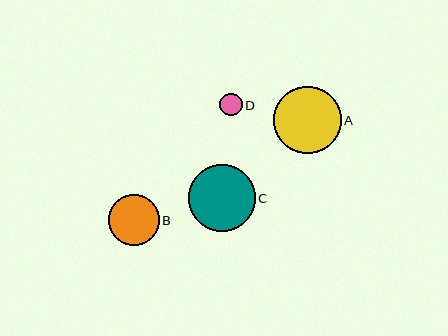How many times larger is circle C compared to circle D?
Circle C is approximately 2.9 times the size of circle D.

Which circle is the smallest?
Circle D is the smallest with a size of approximately 23 pixels.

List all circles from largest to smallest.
From largest to smallest: A, C, B, D.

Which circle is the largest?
Circle A is the largest with a size of approximately 67 pixels.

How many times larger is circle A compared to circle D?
Circle A is approximately 3.0 times the size of circle D.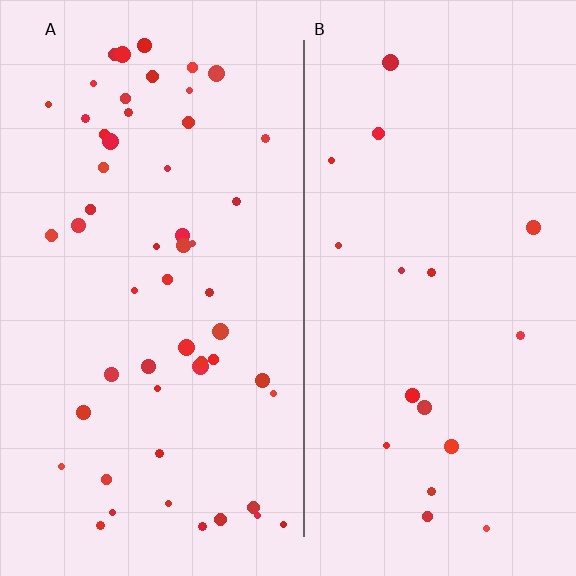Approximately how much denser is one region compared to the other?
Approximately 3.0× — region A over region B.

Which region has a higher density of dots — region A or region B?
A (the left).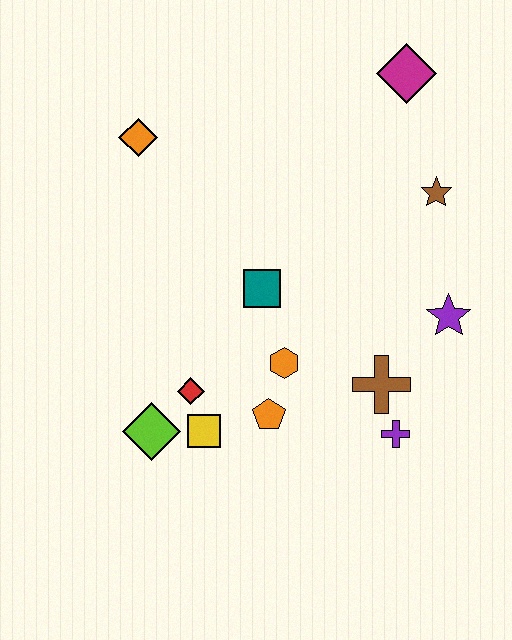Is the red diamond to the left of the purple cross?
Yes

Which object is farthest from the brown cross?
The orange diamond is farthest from the brown cross.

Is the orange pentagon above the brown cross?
No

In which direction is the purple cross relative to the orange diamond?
The purple cross is below the orange diamond.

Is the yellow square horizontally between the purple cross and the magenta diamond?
No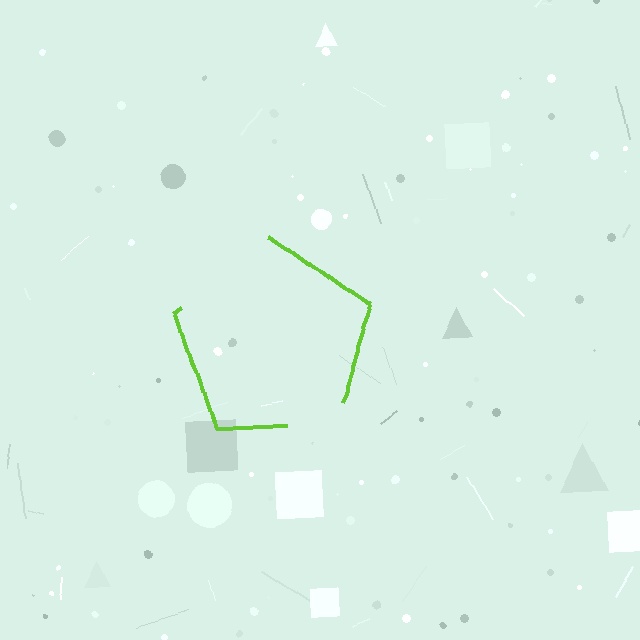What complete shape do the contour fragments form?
The contour fragments form a pentagon.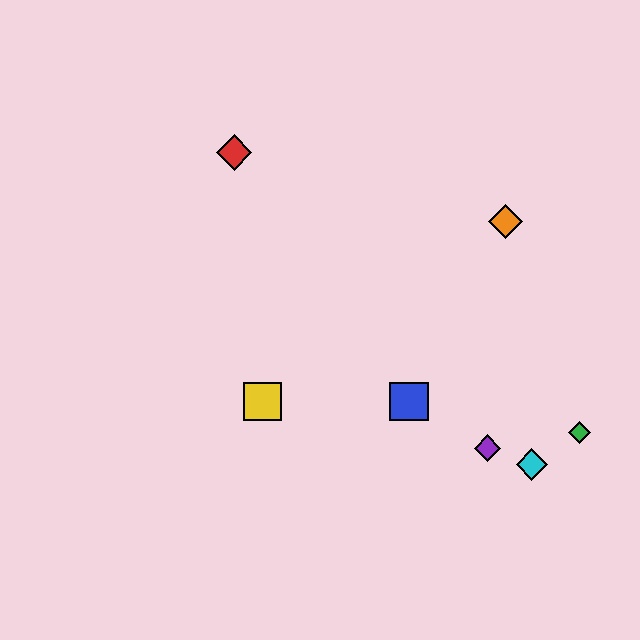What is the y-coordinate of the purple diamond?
The purple diamond is at y≈448.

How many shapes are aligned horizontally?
2 shapes (the blue square, the yellow square) are aligned horizontally.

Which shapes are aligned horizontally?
The blue square, the yellow square are aligned horizontally.